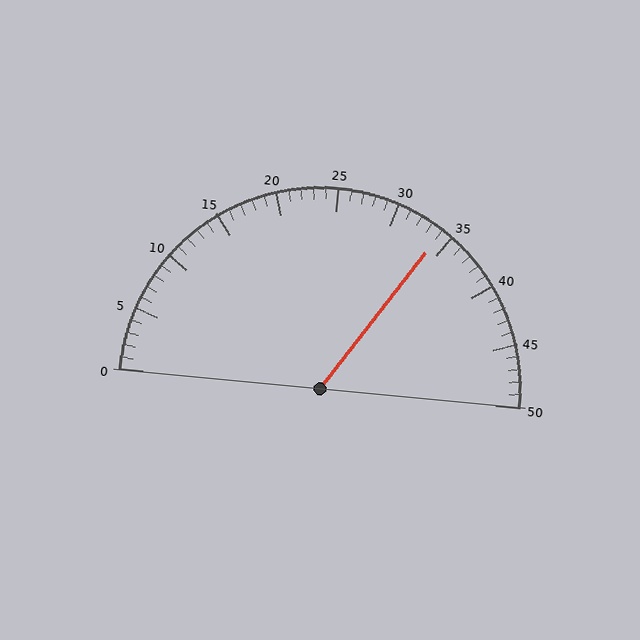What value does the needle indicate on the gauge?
The needle indicates approximately 34.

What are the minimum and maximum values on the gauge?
The gauge ranges from 0 to 50.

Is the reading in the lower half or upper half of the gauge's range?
The reading is in the upper half of the range (0 to 50).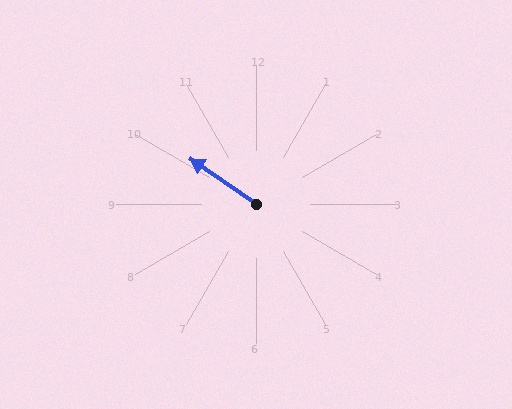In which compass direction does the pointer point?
Northwest.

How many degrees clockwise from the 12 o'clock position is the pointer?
Approximately 305 degrees.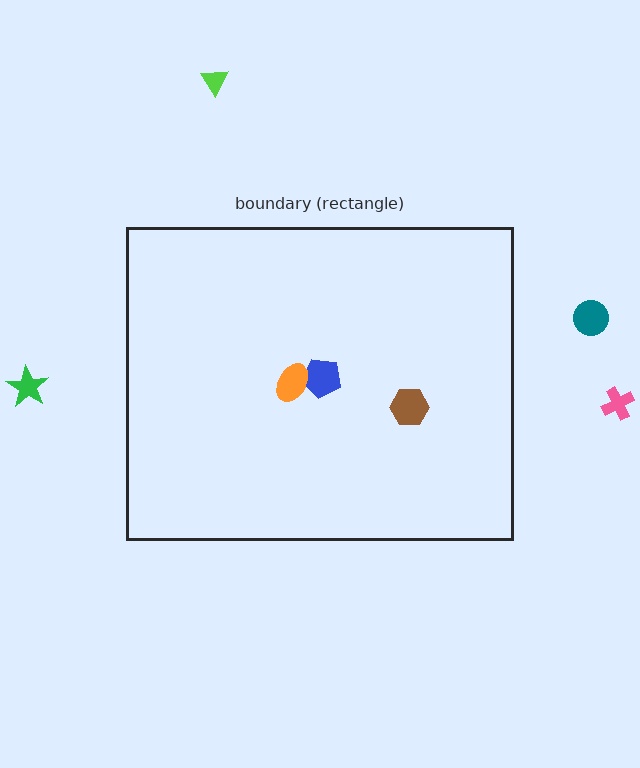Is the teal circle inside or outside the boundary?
Outside.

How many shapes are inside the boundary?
3 inside, 4 outside.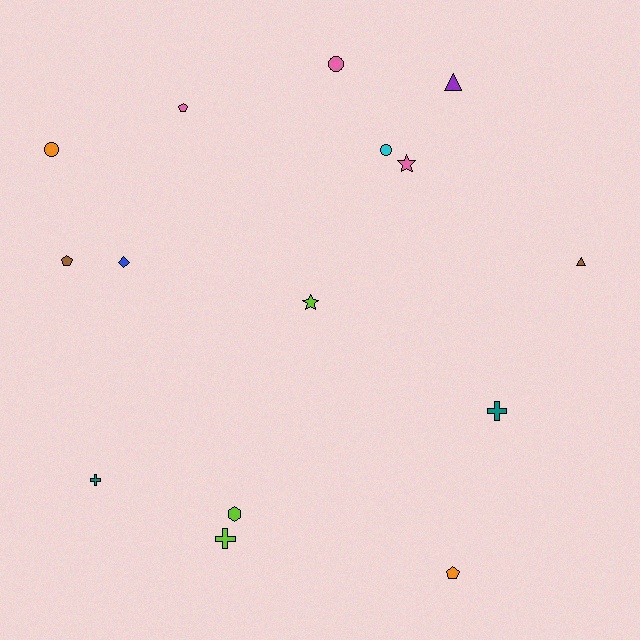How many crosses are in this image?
There are 3 crosses.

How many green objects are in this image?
There are no green objects.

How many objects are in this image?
There are 15 objects.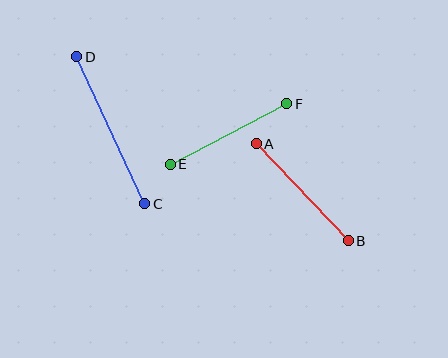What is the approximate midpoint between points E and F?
The midpoint is at approximately (228, 134) pixels.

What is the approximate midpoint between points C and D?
The midpoint is at approximately (111, 130) pixels.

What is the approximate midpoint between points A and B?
The midpoint is at approximately (302, 192) pixels.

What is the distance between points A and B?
The distance is approximately 134 pixels.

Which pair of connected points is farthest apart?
Points C and D are farthest apart.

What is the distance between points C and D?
The distance is approximately 162 pixels.